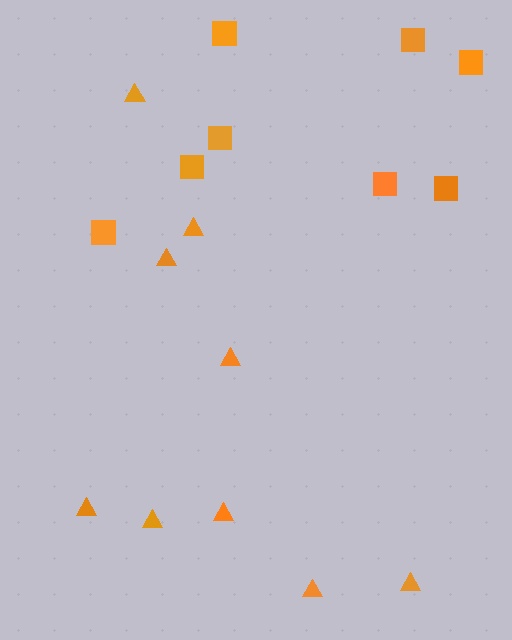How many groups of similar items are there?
There are 2 groups: one group of triangles (9) and one group of squares (8).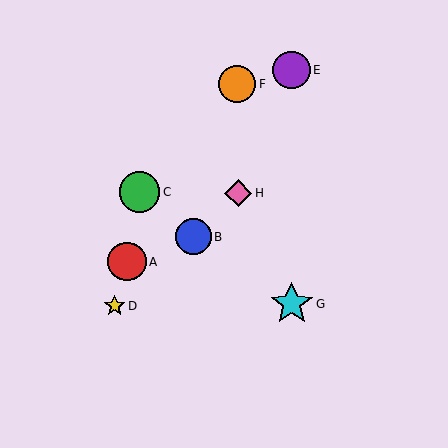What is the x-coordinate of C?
Object C is at x≈140.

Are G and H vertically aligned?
No, G is at x≈292 and H is at x≈238.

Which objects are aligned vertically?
Objects E, G are aligned vertically.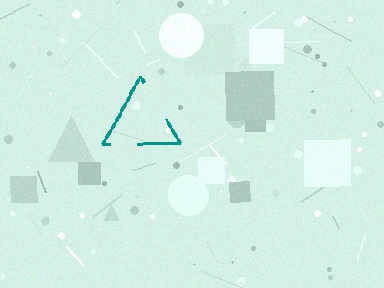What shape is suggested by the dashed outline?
The dashed outline suggests a triangle.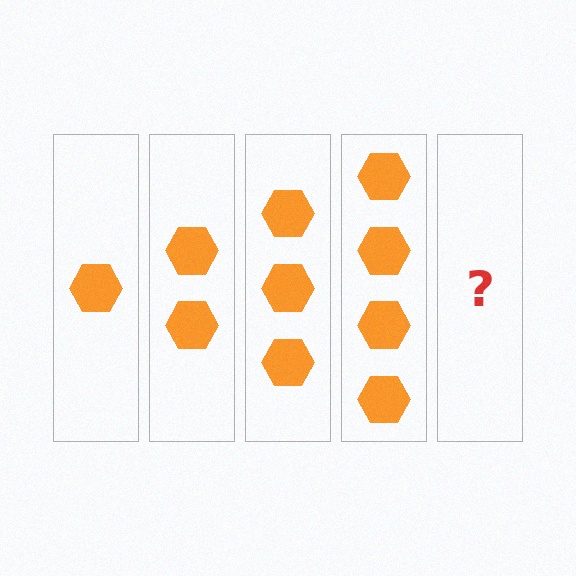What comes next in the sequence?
The next element should be 5 hexagons.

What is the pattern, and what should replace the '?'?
The pattern is that each step adds one more hexagon. The '?' should be 5 hexagons.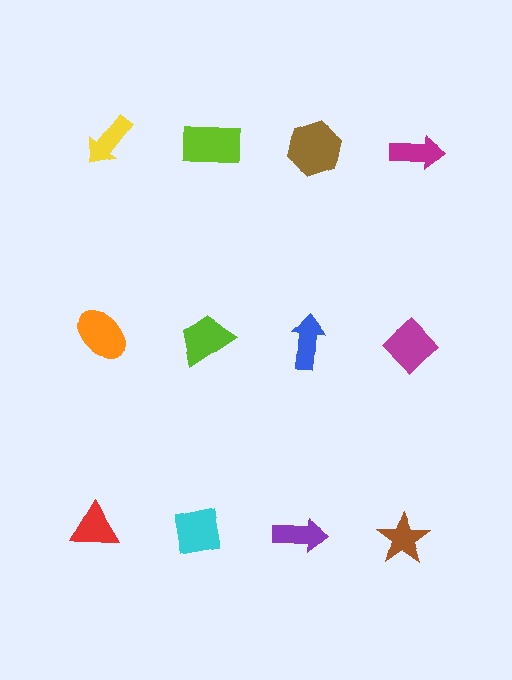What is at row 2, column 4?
A magenta diamond.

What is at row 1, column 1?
A yellow arrow.